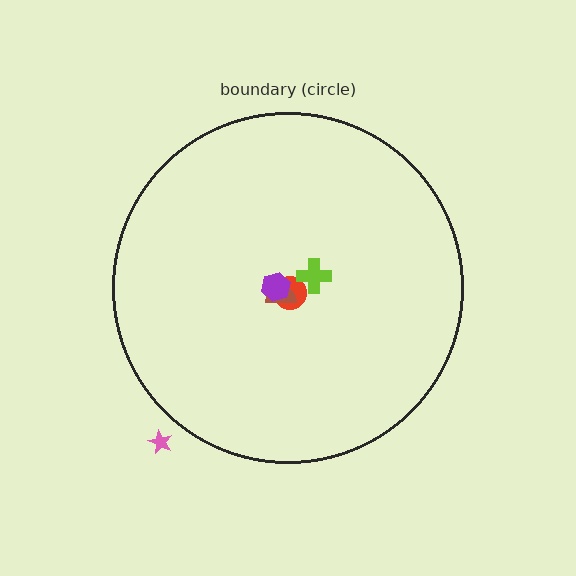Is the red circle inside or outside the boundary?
Inside.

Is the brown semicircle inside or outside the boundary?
Inside.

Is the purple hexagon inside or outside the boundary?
Inside.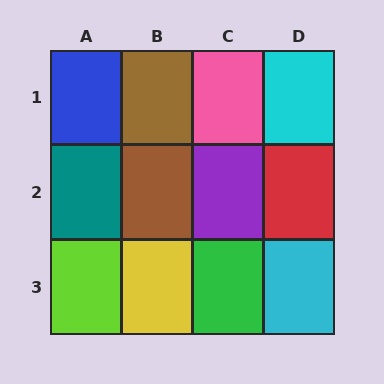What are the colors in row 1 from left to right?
Blue, brown, pink, cyan.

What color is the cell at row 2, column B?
Brown.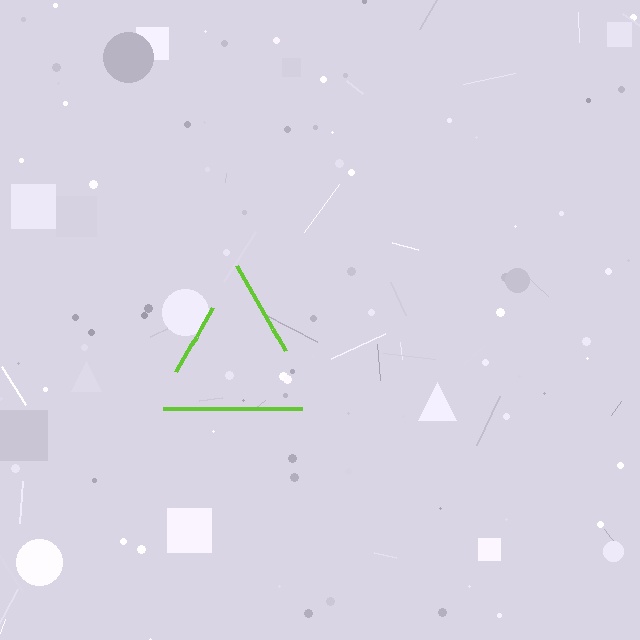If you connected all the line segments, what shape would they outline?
They would outline a triangle.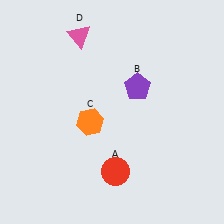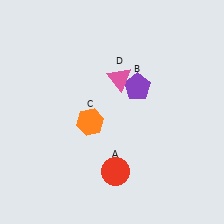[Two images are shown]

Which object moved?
The pink triangle (D) moved down.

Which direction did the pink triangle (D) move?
The pink triangle (D) moved down.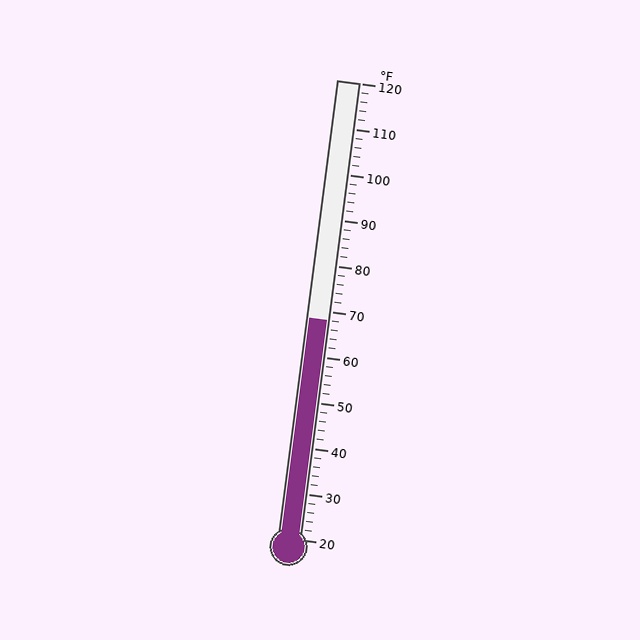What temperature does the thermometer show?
The thermometer shows approximately 68°F.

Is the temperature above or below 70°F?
The temperature is below 70°F.